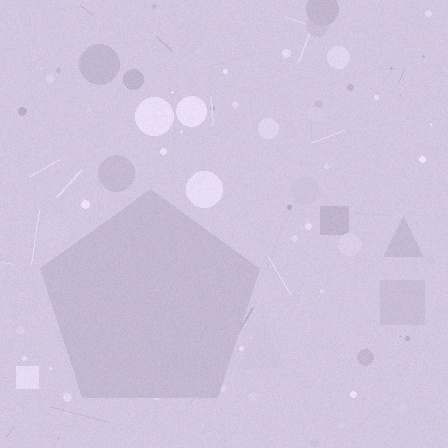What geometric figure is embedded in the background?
A pentagon is embedded in the background.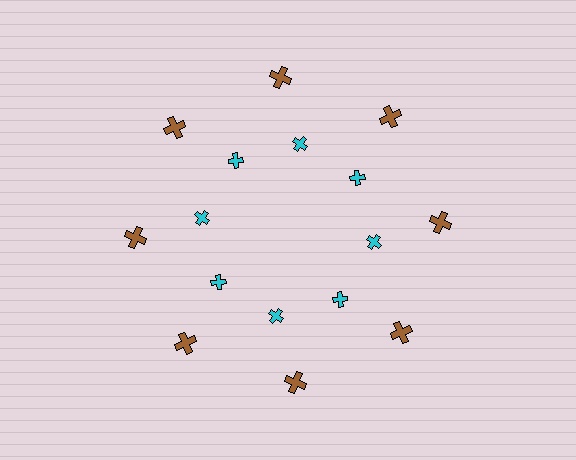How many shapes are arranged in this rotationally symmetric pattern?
There are 16 shapes, arranged in 8 groups of 2.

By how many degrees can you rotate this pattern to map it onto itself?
The pattern maps onto itself every 45 degrees of rotation.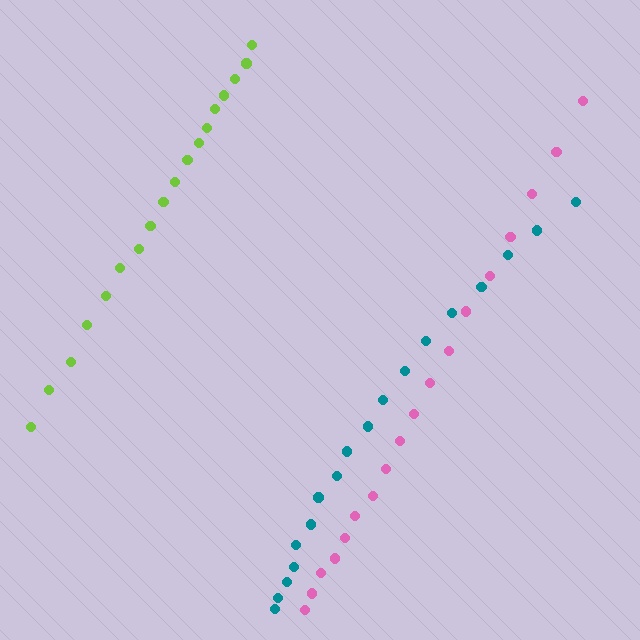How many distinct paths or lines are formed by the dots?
There are 3 distinct paths.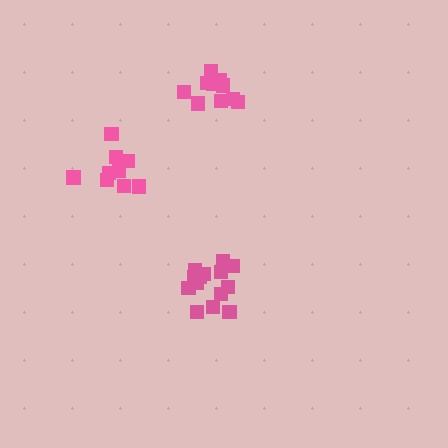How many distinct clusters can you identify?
There are 3 distinct clusters.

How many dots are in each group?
Group 1: 10 dots, Group 2: 10 dots, Group 3: 15 dots (35 total).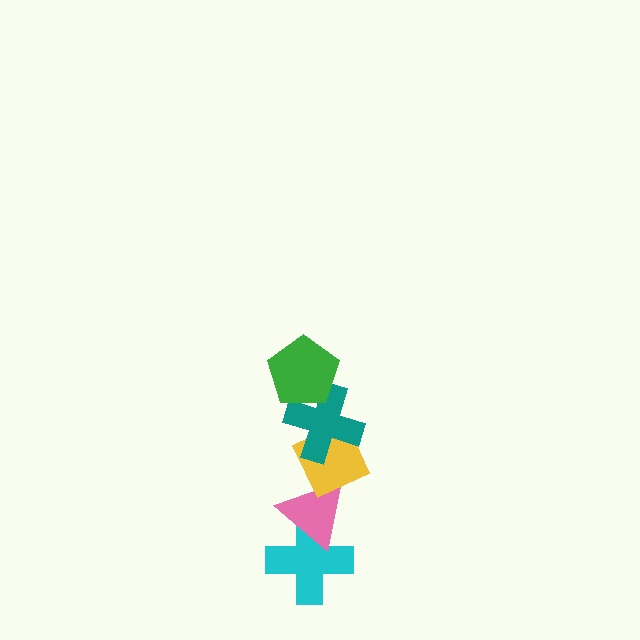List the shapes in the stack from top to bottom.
From top to bottom: the green pentagon, the teal cross, the yellow diamond, the pink triangle, the cyan cross.